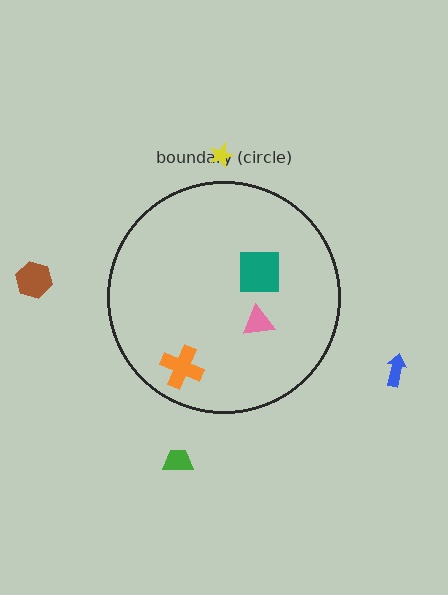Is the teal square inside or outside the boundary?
Inside.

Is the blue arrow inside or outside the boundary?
Outside.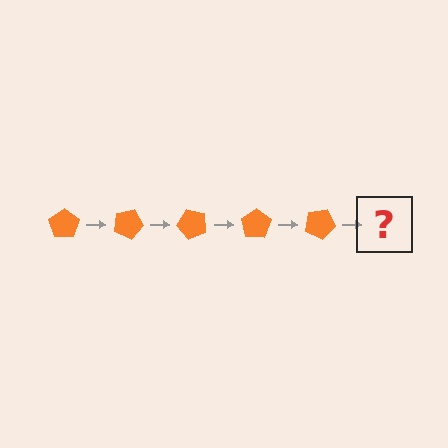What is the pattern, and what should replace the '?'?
The pattern is that the pentagon rotates 25 degrees each step. The '?' should be an orange pentagon rotated 125 degrees.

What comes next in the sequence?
The next element should be an orange pentagon rotated 125 degrees.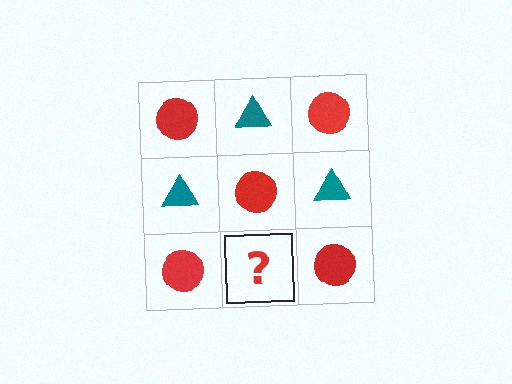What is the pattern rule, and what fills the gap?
The rule is that it alternates red circle and teal triangle in a checkerboard pattern. The gap should be filled with a teal triangle.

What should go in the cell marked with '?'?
The missing cell should contain a teal triangle.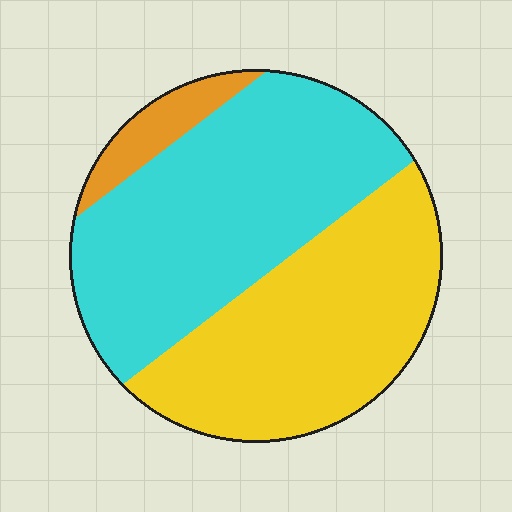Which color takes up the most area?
Cyan, at roughly 50%.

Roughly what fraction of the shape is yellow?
Yellow takes up between a third and a half of the shape.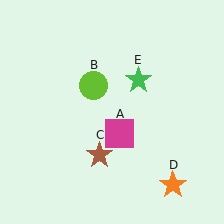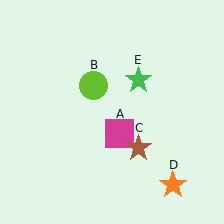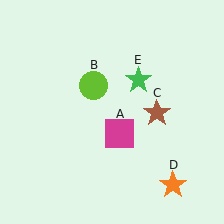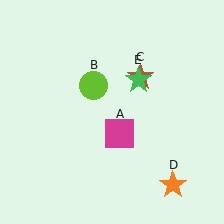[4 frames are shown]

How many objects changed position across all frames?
1 object changed position: brown star (object C).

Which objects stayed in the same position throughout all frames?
Magenta square (object A) and lime circle (object B) and orange star (object D) and green star (object E) remained stationary.